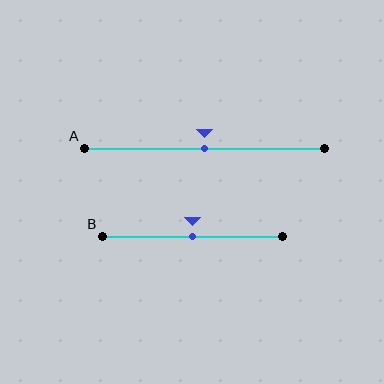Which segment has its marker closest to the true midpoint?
Segment A has its marker closest to the true midpoint.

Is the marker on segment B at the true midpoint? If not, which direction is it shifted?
Yes, the marker on segment B is at the true midpoint.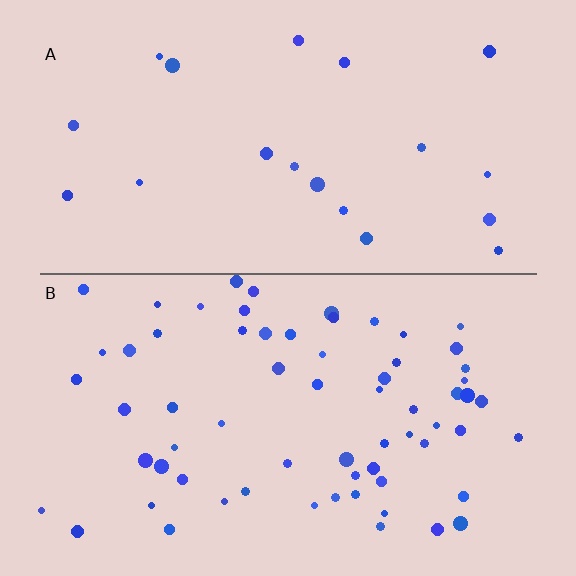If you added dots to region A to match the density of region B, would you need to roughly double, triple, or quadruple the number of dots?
Approximately triple.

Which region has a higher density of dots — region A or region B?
B (the bottom).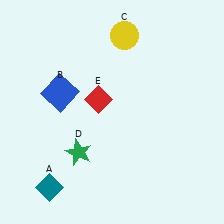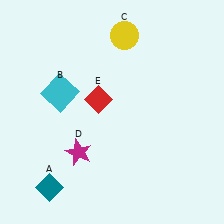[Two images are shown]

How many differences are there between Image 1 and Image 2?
There are 2 differences between the two images.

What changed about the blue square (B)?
In Image 1, B is blue. In Image 2, it changed to cyan.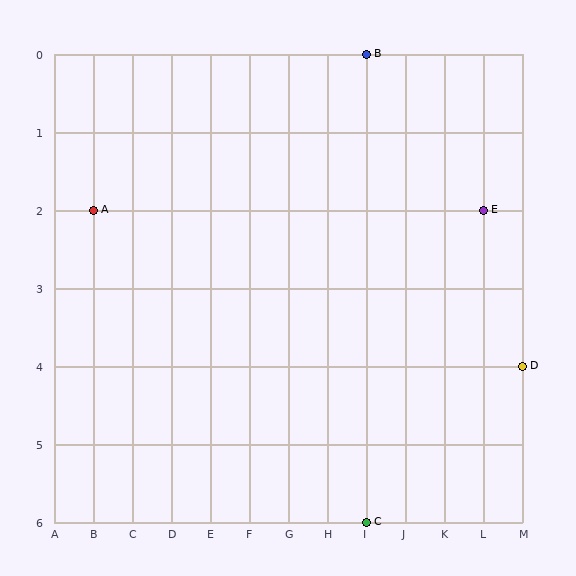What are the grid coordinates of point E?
Point E is at grid coordinates (L, 2).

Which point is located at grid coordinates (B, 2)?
Point A is at (B, 2).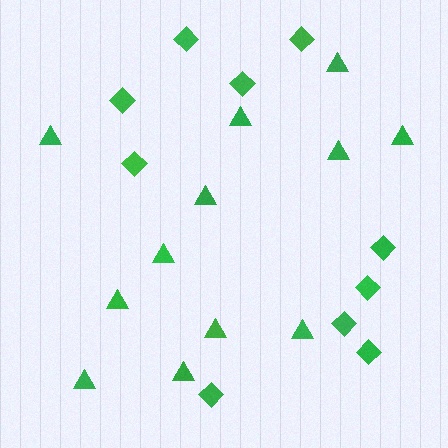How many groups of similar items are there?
There are 2 groups: one group of triangles (12) and one group of diamonds (10).